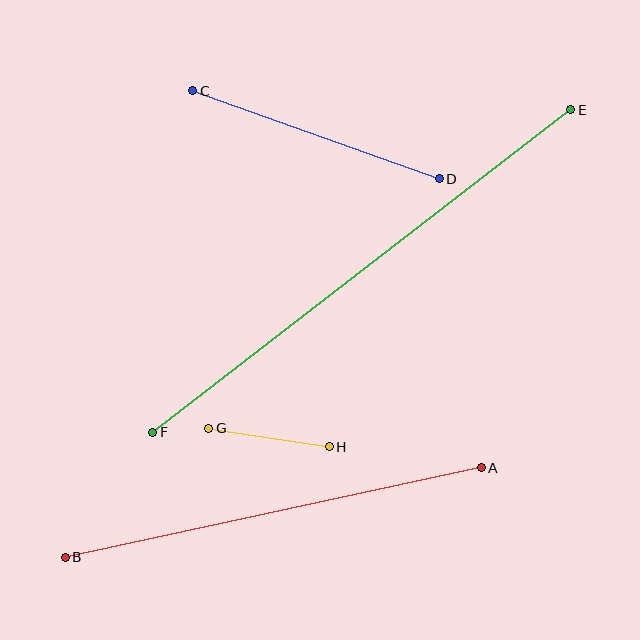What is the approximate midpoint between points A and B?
The midpoint is at approximately (273, 512) pixels.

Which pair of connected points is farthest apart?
Points E and F are farthest apart.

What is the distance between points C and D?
The distance is approximately 262 pixels.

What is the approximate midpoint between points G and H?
The midpoint is at approximately (269, 437) pixels.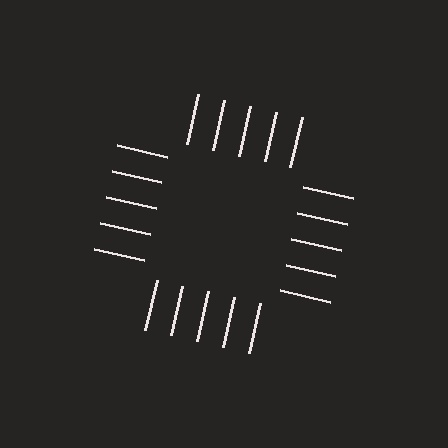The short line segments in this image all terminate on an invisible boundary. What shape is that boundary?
An illusory square — the line segments terminate on its edges but no continuous stroke is drawn.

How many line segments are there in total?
20 — 5 along each of the 4 edges.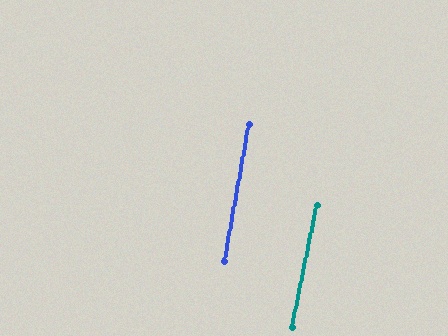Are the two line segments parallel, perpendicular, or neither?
Parallel — their directions differ by only 1.3°.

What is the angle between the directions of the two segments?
Approximately 1 degree.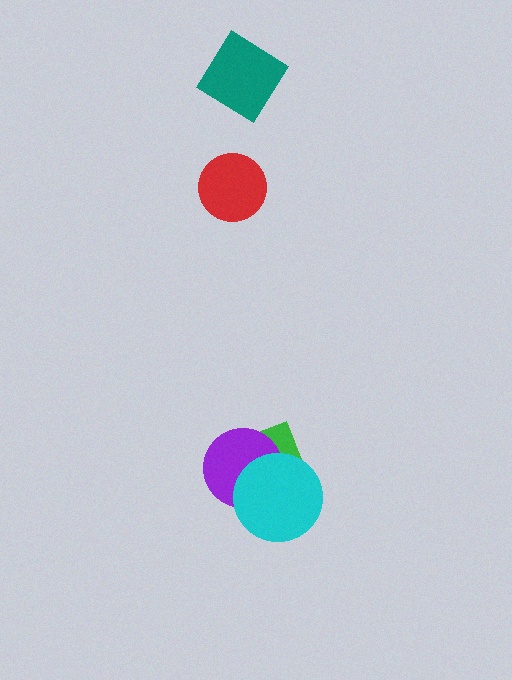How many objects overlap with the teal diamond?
0 objects overlap with the teal diamond.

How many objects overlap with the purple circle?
2 objects overlap with the purple circle.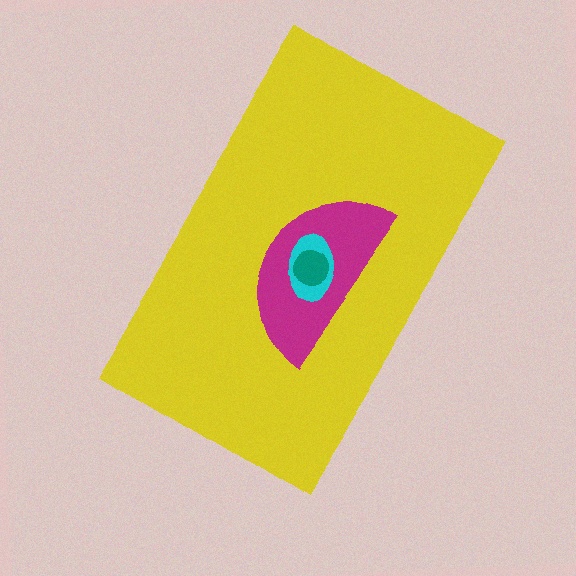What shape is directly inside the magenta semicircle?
The cyan ellipse.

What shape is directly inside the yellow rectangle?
The magenta semicircle.